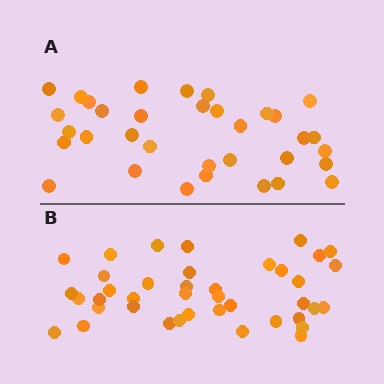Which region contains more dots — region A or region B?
Region B (the bottom region) has more dots.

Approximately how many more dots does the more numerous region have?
Region B has about 6 more dots than region A.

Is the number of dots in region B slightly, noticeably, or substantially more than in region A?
Region B has only slightly more — the two regions are fairly close. The ratio is roughly 1.2 to 1.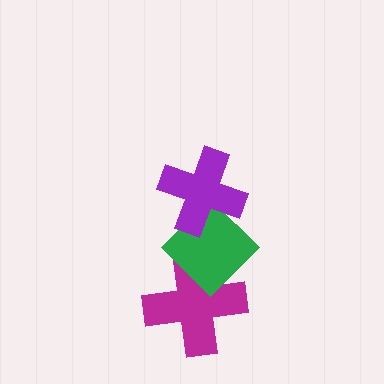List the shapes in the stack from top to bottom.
From top to bottom: the purple cross, the green diamond, the magenta cross.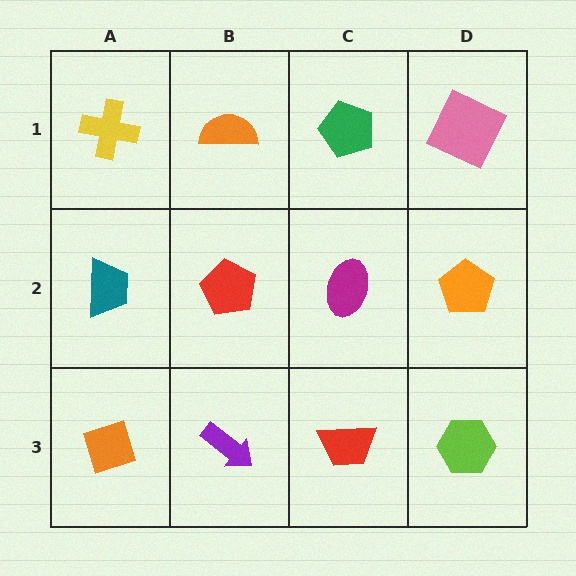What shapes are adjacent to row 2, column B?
An orange semicircle (row 1, column B), a purple arrow (row 3, column B), a teal trapezoid (row 2, column A), a magenta ellipse (row 2, column C).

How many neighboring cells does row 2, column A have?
3.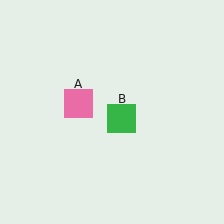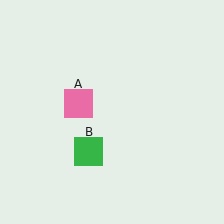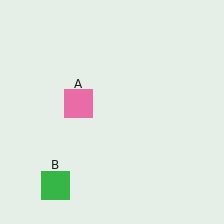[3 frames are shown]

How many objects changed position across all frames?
1 object changed position: green square (object B).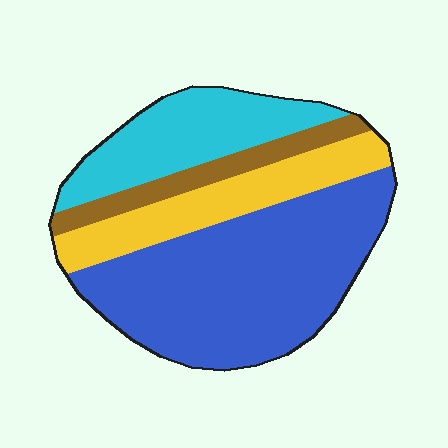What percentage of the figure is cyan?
Cyan covers around 20% of the figure.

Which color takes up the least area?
Brown, at roughly 10%.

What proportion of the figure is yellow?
Yellow takes up less than a quarter of the figure.